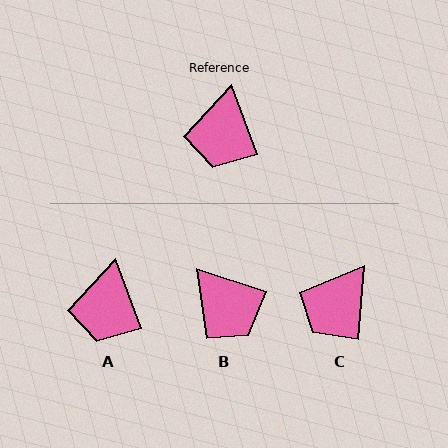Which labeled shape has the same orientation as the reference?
A.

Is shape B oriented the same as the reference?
No, it is off by about 51 degrees.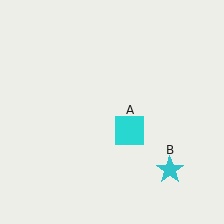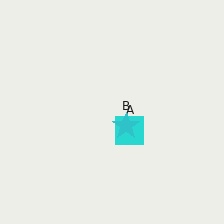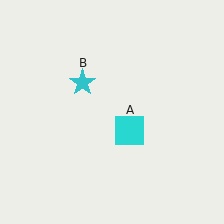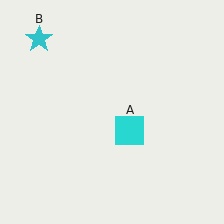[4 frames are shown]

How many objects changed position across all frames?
1 object changed position: cyan star (object B).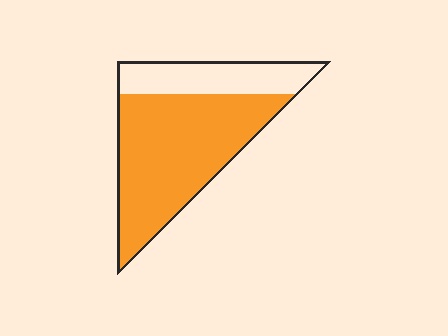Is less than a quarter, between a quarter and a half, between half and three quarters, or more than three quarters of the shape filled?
Between half and three quarters.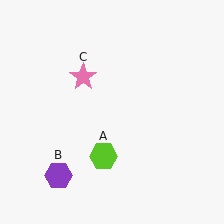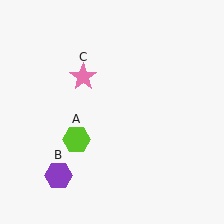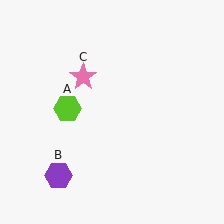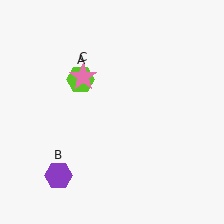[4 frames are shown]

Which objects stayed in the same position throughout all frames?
Purple hexagon (object B) and pink star (object C) remained stationary.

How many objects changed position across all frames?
1 object changed position: lime hexagon (object A).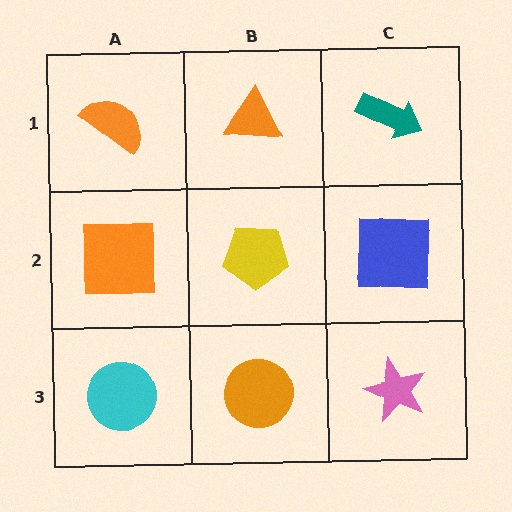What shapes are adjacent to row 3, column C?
A blue square (row 2, column C), an orange circle (row 3, column B).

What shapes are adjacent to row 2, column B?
An orange triangle (row 1, column B), an orange circle (row 3, column B), an orange square (row 2, column A), a blue square (row 2, column C).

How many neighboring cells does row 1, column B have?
3.